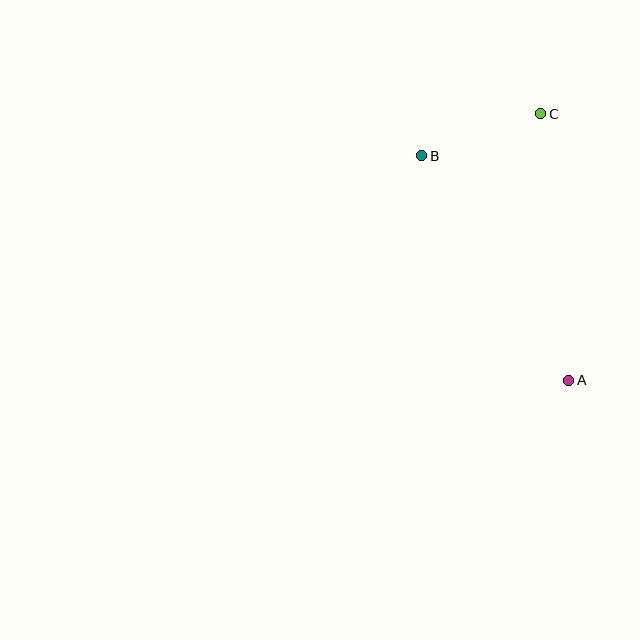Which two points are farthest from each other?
Points A and B are farthest from each other.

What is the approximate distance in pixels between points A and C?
The distance between A and C is approximately 268 pixels.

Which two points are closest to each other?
Points B and C are closest to each other.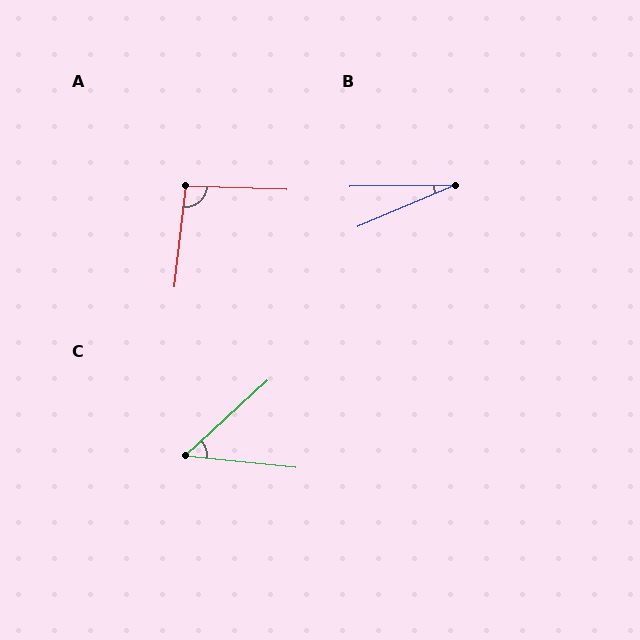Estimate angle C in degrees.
Approximately 48 degrees.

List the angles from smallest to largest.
B (22°), C (48°), A (94°).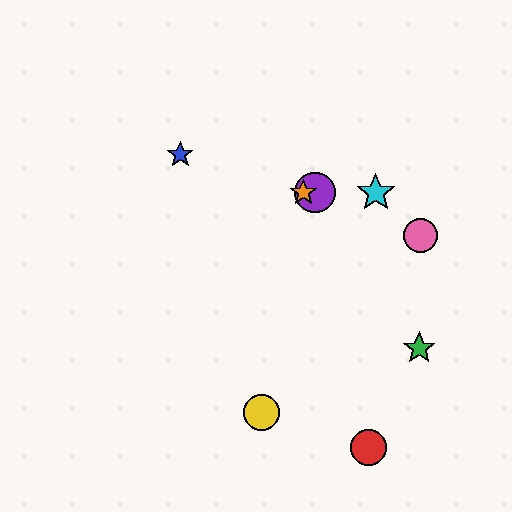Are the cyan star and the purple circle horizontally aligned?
Yes, both are at y≈193.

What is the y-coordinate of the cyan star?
The cyan star is at y≈193.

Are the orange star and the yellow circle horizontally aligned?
No, the orange star is at y≈193 and the yellow circle is at y≈413.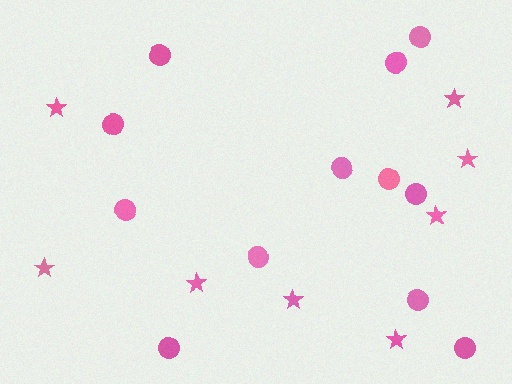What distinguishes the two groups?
There are 2 groups: one group of stars (8) and one group of circles (12).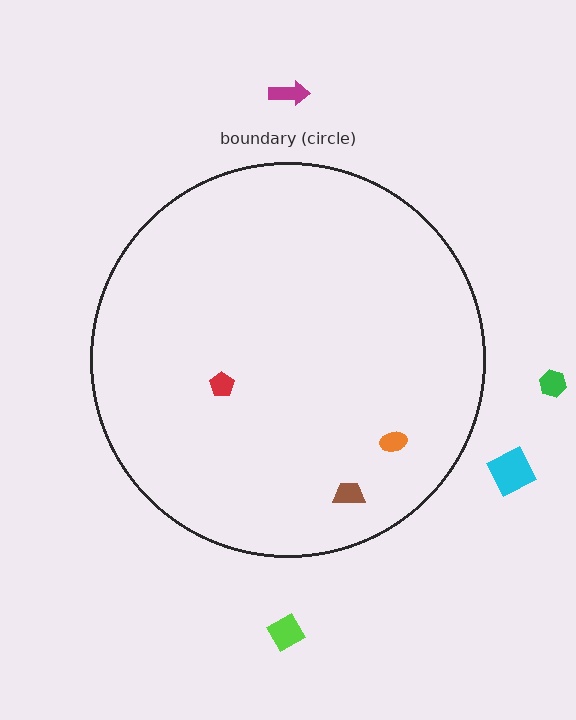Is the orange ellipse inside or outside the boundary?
Inside.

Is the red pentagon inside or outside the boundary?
Inside.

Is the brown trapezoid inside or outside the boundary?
Inside.